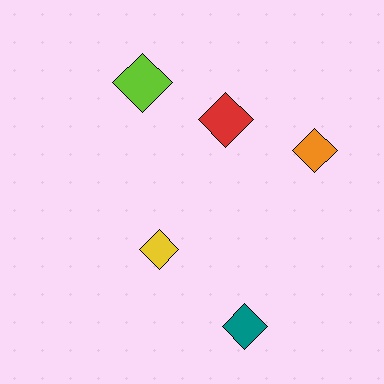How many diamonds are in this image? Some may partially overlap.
There are 5 diamonds.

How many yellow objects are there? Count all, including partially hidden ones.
There is 1 yellow object.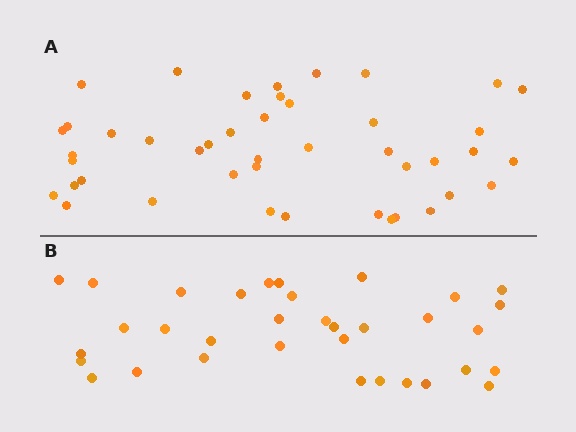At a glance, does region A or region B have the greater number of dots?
Region A (the top region) has more dots.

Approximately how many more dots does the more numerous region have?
Region A has roughly 10 or so more dots than region B.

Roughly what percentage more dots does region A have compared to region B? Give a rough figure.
About 30% more.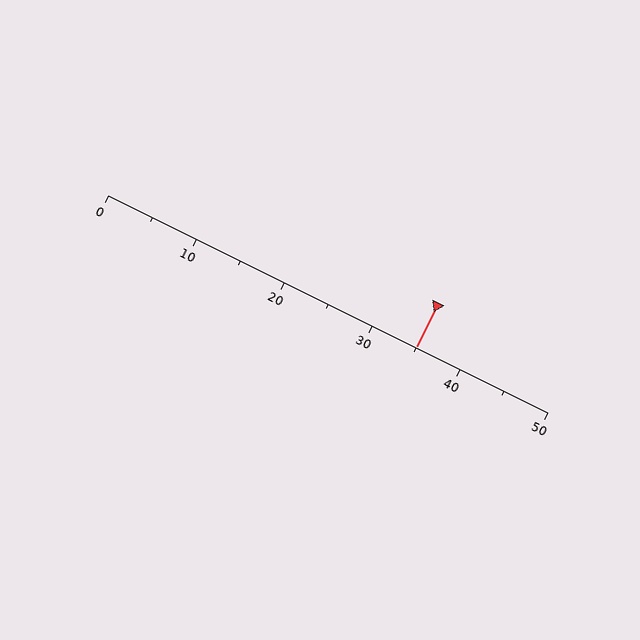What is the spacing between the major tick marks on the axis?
The major ticks are spaced 10 apart.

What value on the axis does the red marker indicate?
The marker indicates approximately 35.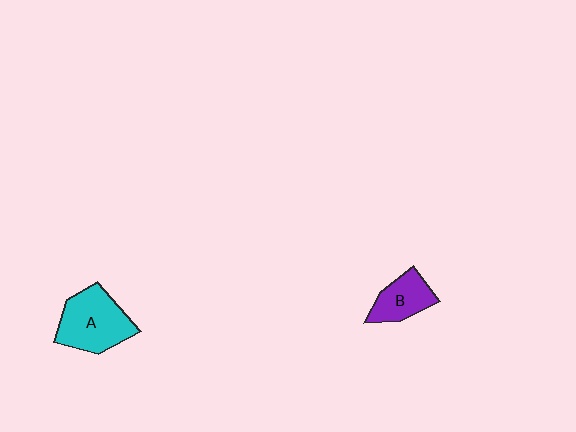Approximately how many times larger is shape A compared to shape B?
Approximately 1.6 times.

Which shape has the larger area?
Shape A (cyan).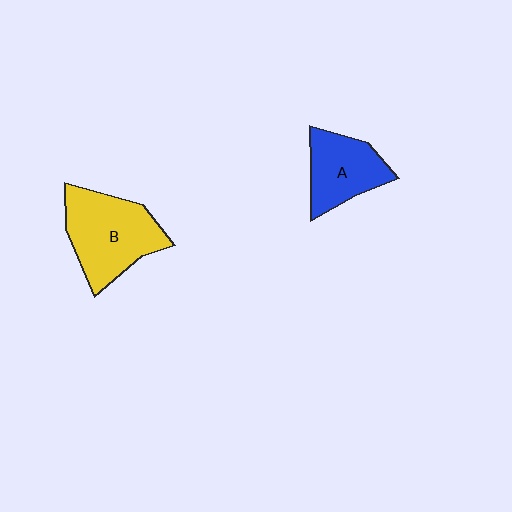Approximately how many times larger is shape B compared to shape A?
Approximately 1.4 times.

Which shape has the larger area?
Shape B (yellow).